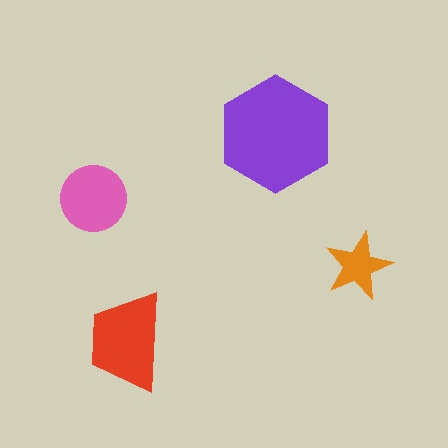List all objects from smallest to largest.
The orange star, the pink circle, the red trapezoid, the purple hexagon.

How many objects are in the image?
There are 4 objects in the image.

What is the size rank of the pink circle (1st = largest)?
3rd.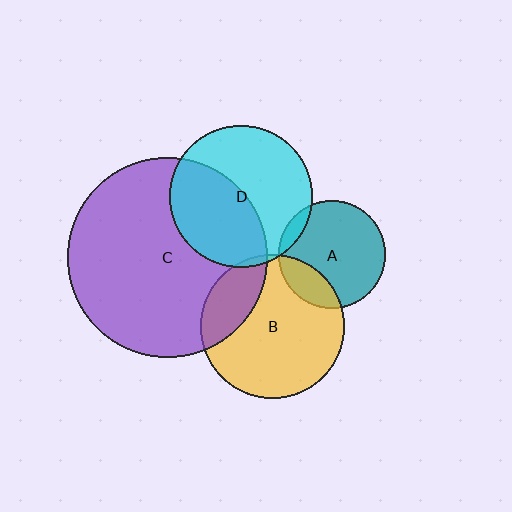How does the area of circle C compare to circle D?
Approximately 2.0 times.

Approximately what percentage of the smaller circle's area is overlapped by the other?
Approximately 45%.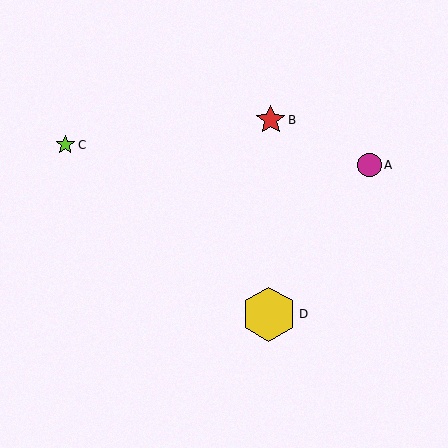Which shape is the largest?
The yellow hexagon (labeled D) is the largest.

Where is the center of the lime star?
The center of the lime star is at (65, 145).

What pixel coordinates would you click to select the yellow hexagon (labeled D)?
Click at (269, 314) to select the yellow hexagon D.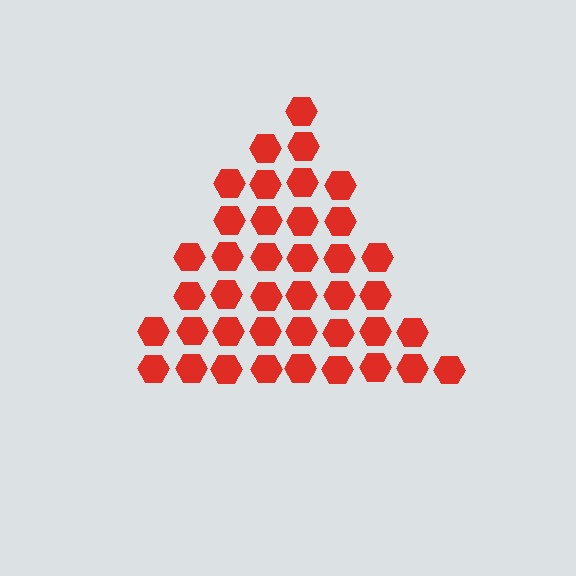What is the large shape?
The large shape is a triangle.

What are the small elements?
The small elements are hexagons.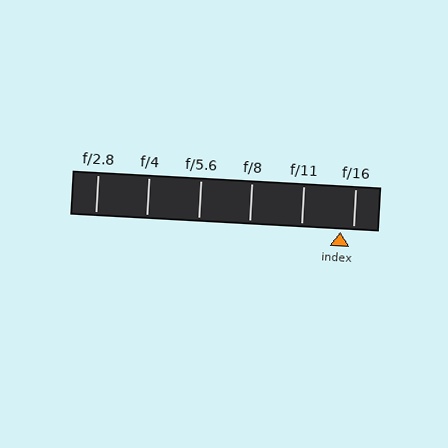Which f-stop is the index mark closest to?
The index mark is closest to f/16.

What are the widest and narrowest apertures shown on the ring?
The widest aperture shown is f/2.8 and the narrowest is f/16.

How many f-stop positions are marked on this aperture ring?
There are 6 f-stop positions marked.